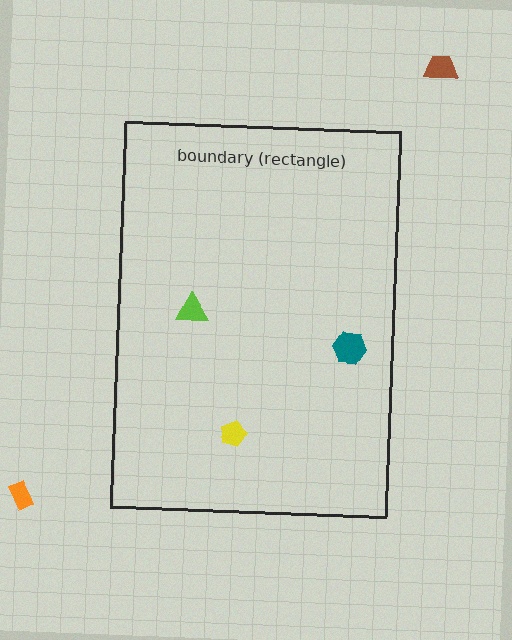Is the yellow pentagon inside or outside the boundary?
Inside.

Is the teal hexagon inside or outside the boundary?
Inside.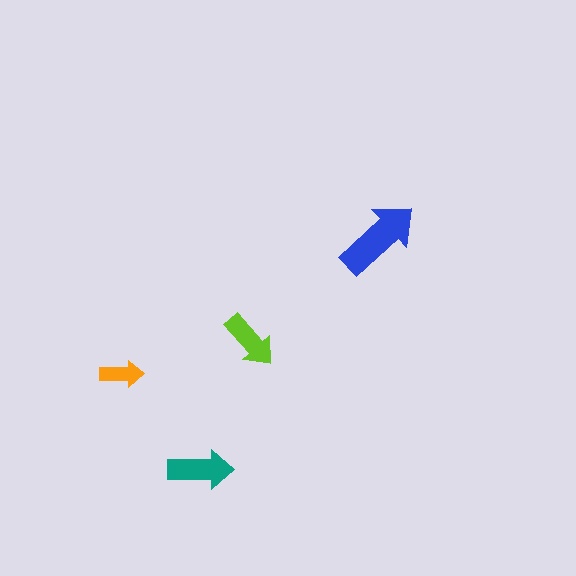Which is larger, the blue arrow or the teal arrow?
The blue one.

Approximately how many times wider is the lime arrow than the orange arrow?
About 1.5 times wider.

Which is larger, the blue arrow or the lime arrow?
The blue one.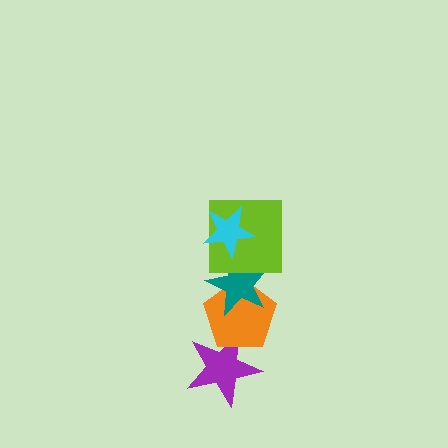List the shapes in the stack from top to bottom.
From top to bottom: the cyan star, the lime square, the teal star, the orange pentagon, the purple star.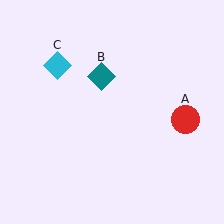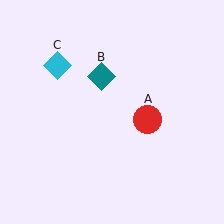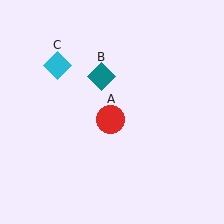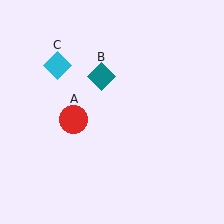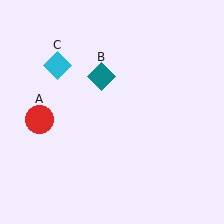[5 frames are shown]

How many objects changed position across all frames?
1 object changed position: red circle (object A).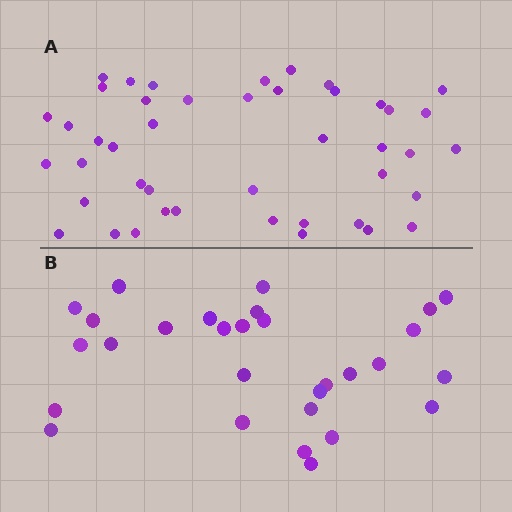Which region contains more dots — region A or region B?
Region A (the top region) has more dots.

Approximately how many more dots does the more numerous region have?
Region A has approximately 15 more dots than region B.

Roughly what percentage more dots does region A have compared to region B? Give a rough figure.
About 50% more.